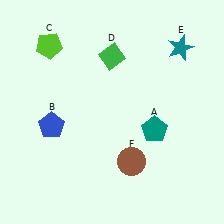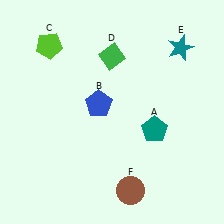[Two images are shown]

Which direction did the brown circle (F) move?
The brown circle (F) moved down.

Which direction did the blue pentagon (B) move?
The blue pentagon (B) moved right.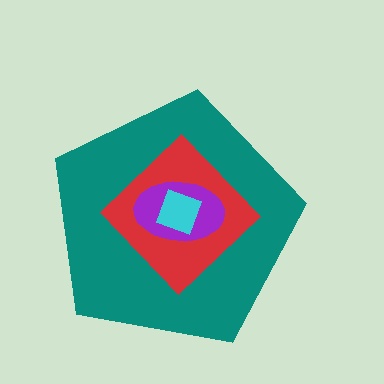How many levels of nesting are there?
4.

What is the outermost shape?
The teal pentagon.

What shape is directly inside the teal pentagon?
The red diamond.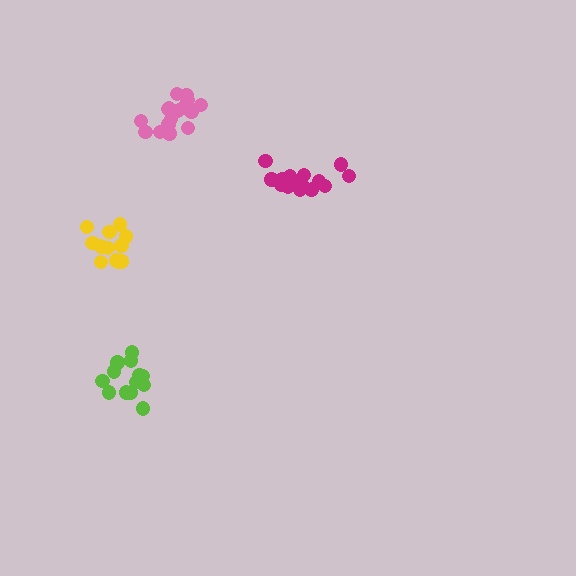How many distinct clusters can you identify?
There are 4 distinct clusters.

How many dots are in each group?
Group 1: 14 dots, Group 2: 18 dots, Group 3: 14 dots, Group 4: 17 dots (63 total).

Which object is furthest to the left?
The yellow cluster is leftmost.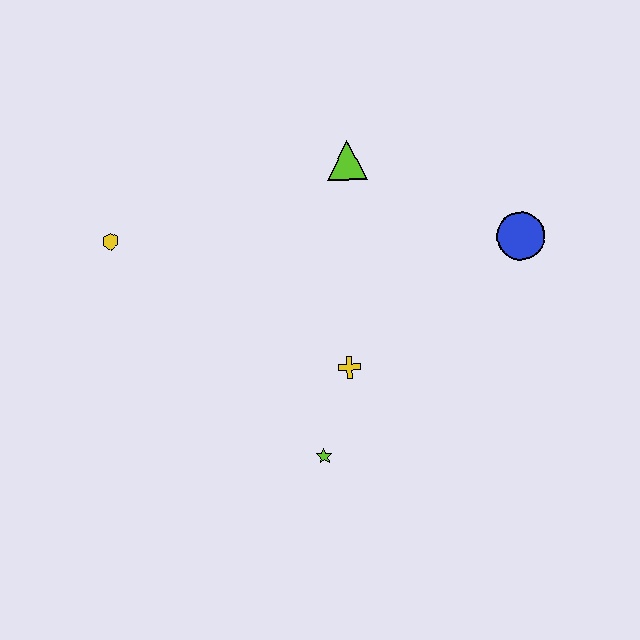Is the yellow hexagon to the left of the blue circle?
Yes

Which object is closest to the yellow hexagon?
The lime triangle is closest to the yellow hexagon.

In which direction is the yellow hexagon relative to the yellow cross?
The yellow hexagon is to the left of the yellow cross.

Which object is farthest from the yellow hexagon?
The blue circle is farthest from the yellow hexagon.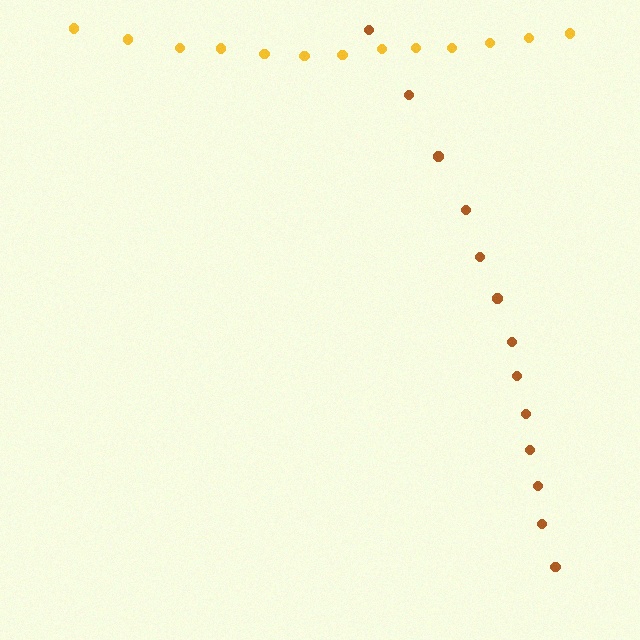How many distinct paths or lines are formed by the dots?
There are 2 distinct paths.